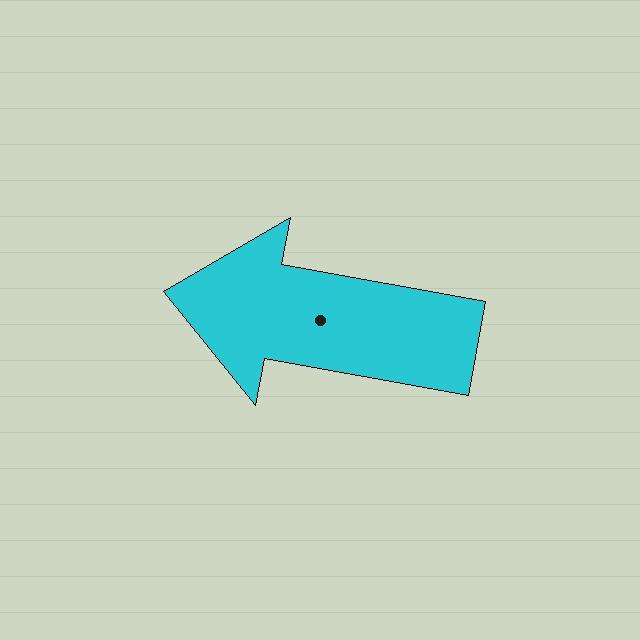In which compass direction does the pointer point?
West.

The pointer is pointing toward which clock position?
Roughly 9 o'clock.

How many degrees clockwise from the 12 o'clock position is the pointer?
Approximately 280 degrees.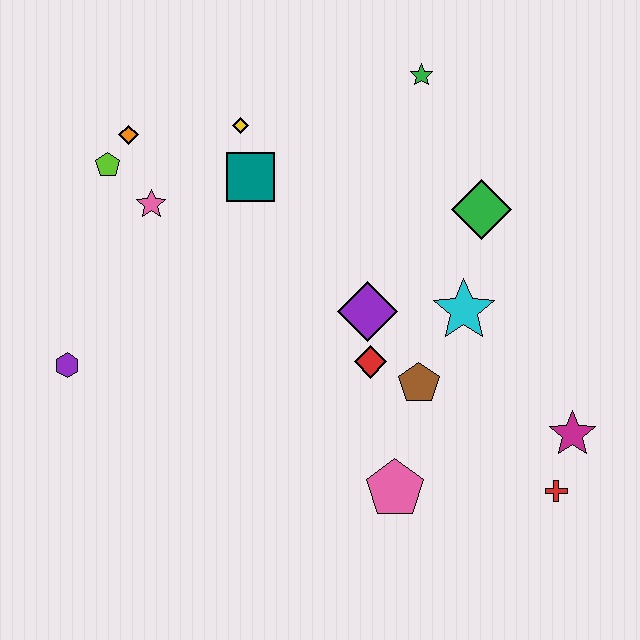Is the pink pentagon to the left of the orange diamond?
No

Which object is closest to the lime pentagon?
The orange diamond is closest to the lime pentagon.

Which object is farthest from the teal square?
The red cross is farthest from the teal square.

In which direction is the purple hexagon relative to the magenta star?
The purple hexagon is to the left of the magenta star.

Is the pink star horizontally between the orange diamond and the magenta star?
Yes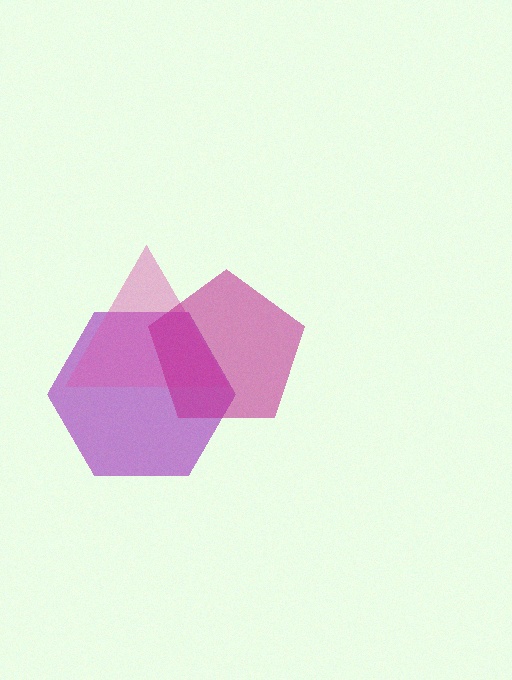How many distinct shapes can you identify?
There are 3 distinct shapes: a purple hexagon, a pink triangle, a magenta pentagon.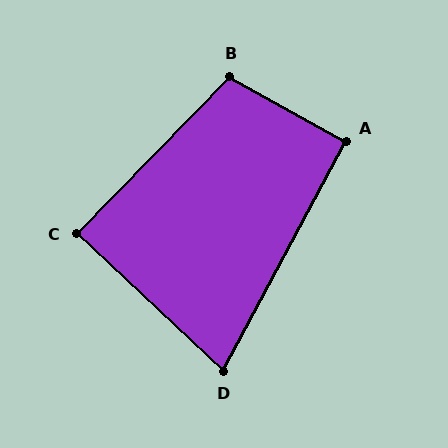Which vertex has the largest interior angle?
B, at approximately 105 degrees.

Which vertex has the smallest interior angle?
D, at approximately 75 degrees.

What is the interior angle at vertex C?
Approximately 89 degrees (approximately right).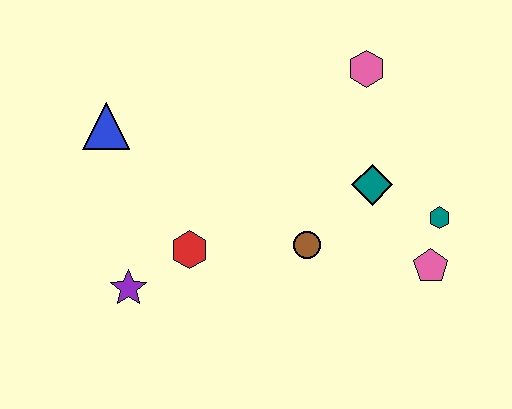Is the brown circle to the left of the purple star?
No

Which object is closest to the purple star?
The red hexagon is closest to the purple star.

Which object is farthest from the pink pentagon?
The blue triangle is farthest from the pink pentagon.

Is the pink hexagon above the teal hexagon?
Yes